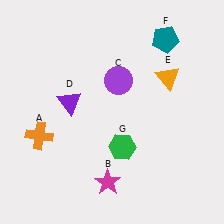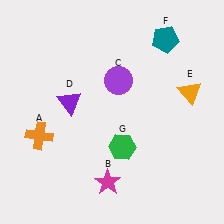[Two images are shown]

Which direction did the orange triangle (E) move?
The orange triangle (E) moved right.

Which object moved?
The orange triangle (E) moved right.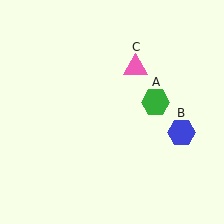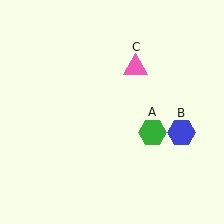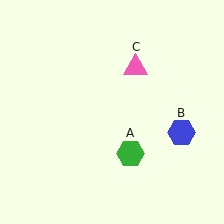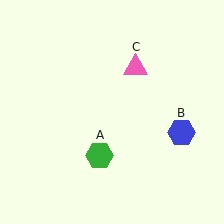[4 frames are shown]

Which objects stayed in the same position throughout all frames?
Blue hexagon (object B) and pink triangle (object C) remained stationary.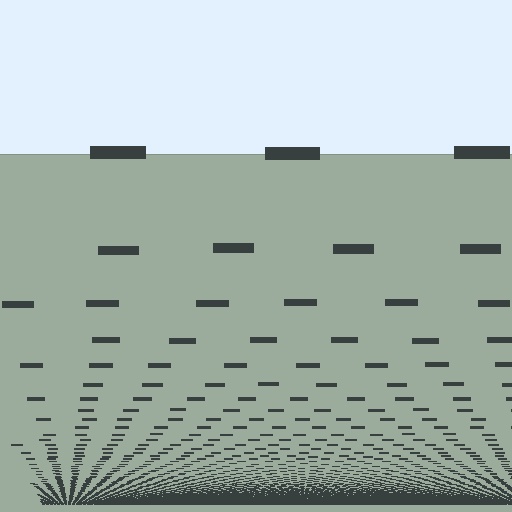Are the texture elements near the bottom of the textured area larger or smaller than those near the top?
Smaller. The gradient is inverted — elements near the bottom are smaller and denser.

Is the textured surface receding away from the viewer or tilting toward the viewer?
The surface appears to tilt toward the viewer. Texture elements get larger and sparser toward the top.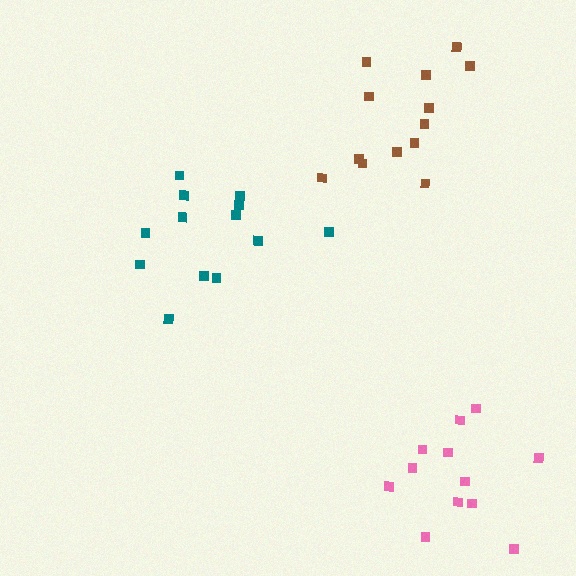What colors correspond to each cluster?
The clusters are colored: teal, brown, pink.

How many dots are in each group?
Group 1: 13 dots, Group 2: 13 dots, Group 3: 12 dots (38 total).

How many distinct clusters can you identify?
There are 3 distinct clusters.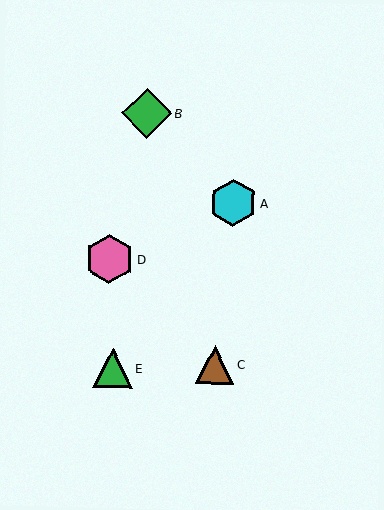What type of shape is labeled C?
Shape C is a brown triangle.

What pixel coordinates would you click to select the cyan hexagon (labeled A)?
Click at (233, 203) to select the cyan hexagon A.